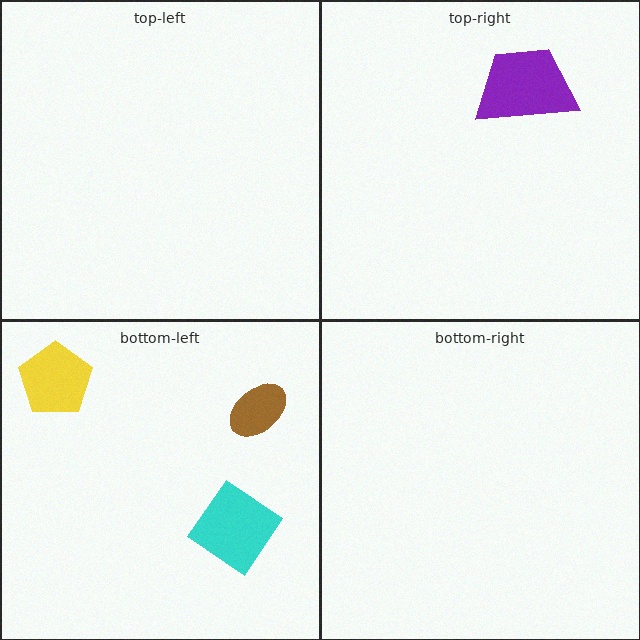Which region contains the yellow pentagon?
The bottom-left region.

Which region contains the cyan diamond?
The bottom-left region.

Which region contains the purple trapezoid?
The top-right region.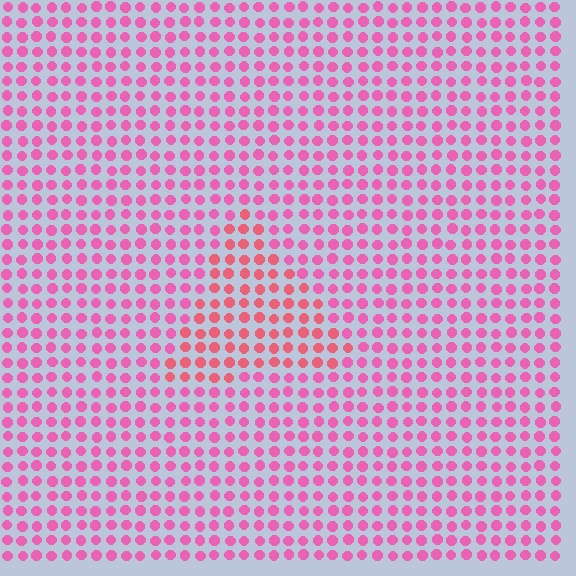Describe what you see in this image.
The image is filled with small pink elements in a uniform arrangement. A triangle-shaped region is visible where the elements are tinted to a slightly different hue, forming a subtle color boundary.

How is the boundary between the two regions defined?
The boundary is defined purely by a slight shift in hue (about 26 degrees). Spacing, size, and orientation are identical on both sides.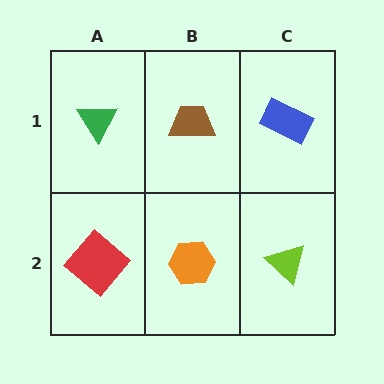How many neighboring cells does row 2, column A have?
2.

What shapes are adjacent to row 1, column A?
A red diamond (row 2, column A), a brown trapezoid (row 1, column B).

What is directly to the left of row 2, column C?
An orange hexagon.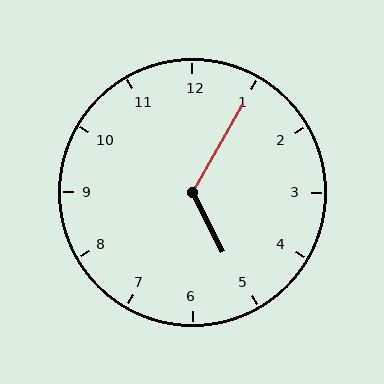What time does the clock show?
5:05.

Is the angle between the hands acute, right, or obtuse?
It is obtuse.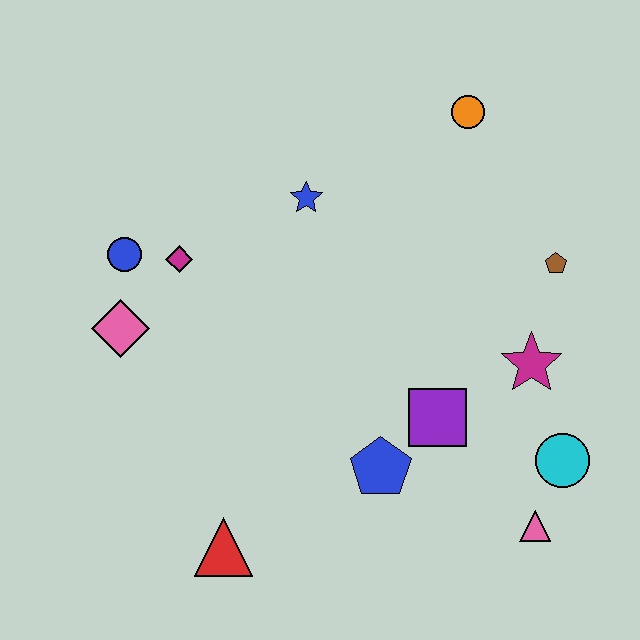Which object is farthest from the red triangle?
The orange circle is farthest from the red triangle.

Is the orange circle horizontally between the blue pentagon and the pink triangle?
Yes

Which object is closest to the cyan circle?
The pink triangle is closest to the cyan circle.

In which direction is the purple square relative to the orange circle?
The purple square is below the orange circle.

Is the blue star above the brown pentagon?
Yes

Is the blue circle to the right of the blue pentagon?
No